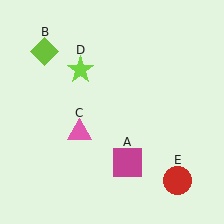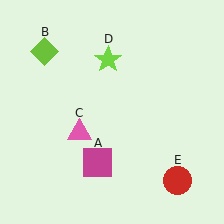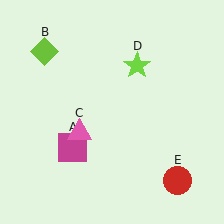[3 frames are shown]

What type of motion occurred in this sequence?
The magenta square (object A), lime star (object D) rotated clockwise around the center of the scene.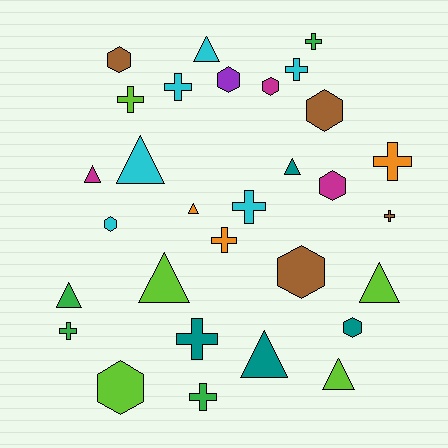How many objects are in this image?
There are 30 objects.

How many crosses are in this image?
There are 11 crosses.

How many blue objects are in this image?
There are no blue objects.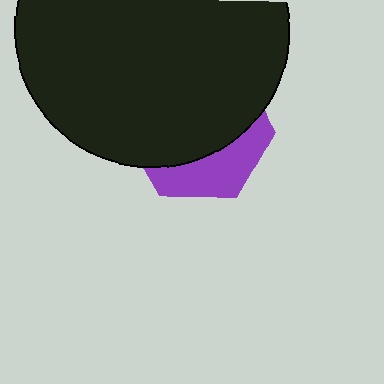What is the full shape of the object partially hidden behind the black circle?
The partially hidden object is a purple hexagon.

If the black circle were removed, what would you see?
You would see the complete purple hexagon.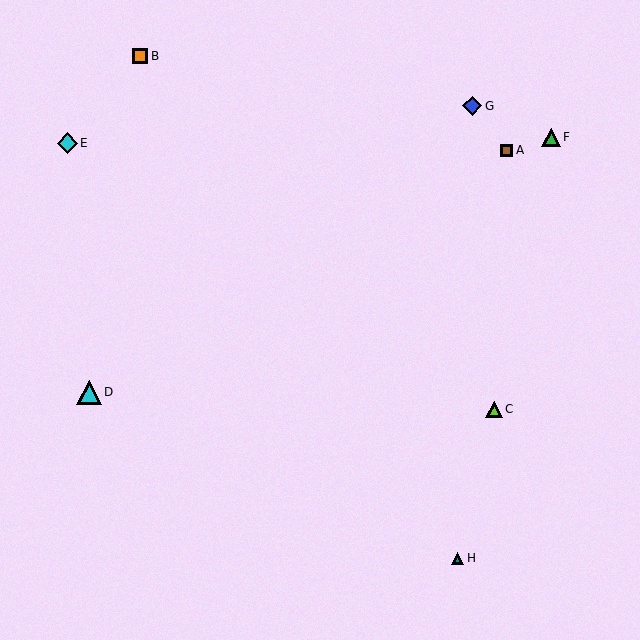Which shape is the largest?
The cyan triangle (labeled D) is the largest.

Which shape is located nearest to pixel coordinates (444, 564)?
The teal triangle (labeled H) at (457, 558) is nearest to that location.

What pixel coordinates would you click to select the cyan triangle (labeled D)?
Click at (89, 392) to select the cyan triangle D.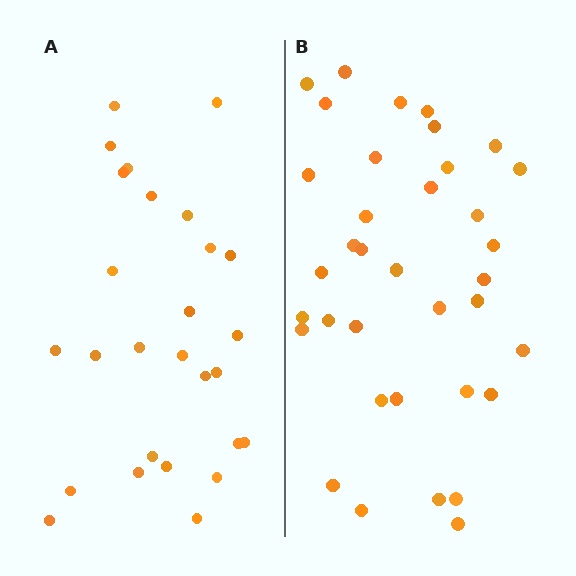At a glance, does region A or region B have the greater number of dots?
Region B (the right region) has more dots.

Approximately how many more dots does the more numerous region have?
Region B has roughly 8 or so more dots than region A.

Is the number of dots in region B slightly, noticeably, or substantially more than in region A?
Region B has noticeably more, but not dramatically so. The ratio is roughly 1.3 to 1.